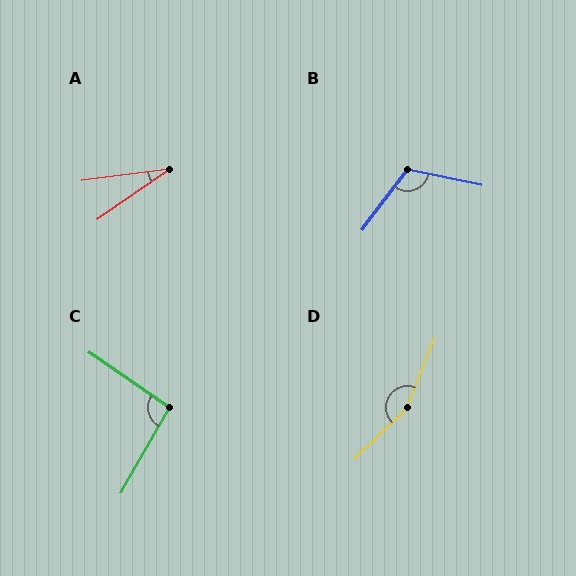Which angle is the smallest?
A, at approximately 28 degrees.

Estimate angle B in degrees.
Approximately 115 degrees.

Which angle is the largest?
D, at approximately 157 degrees.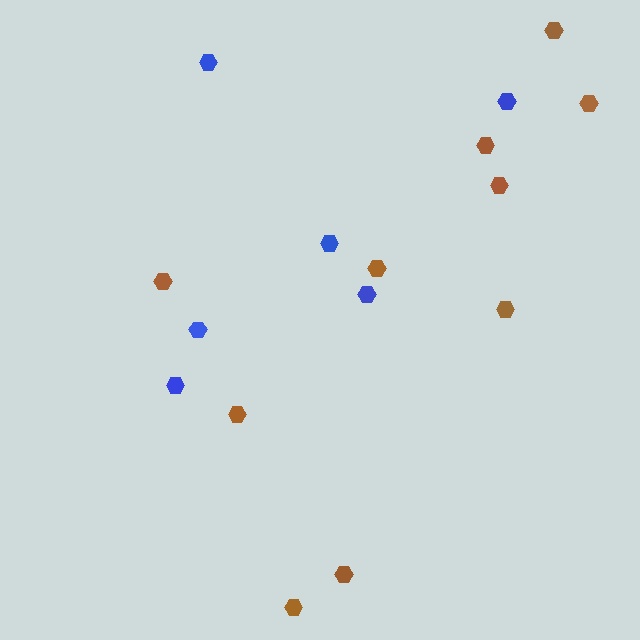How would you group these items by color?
There are 2 groups: one group of brown hexagons (10) and one group of blue hexagons (6).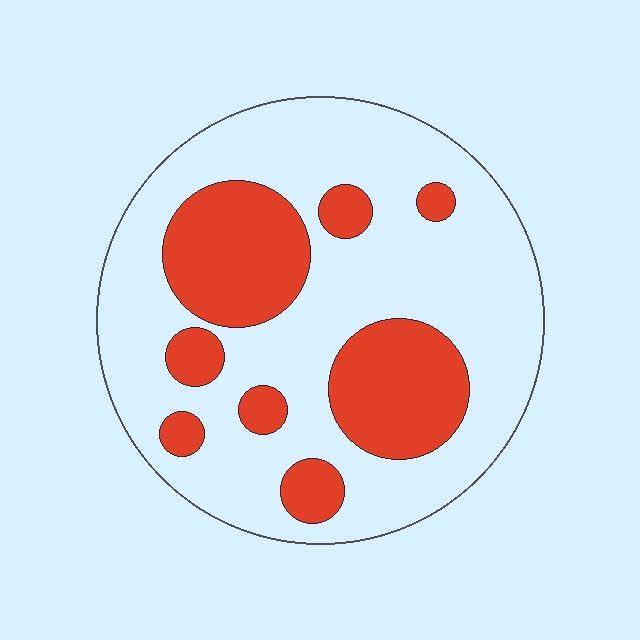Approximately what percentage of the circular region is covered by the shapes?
Approximately 30%.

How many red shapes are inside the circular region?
8.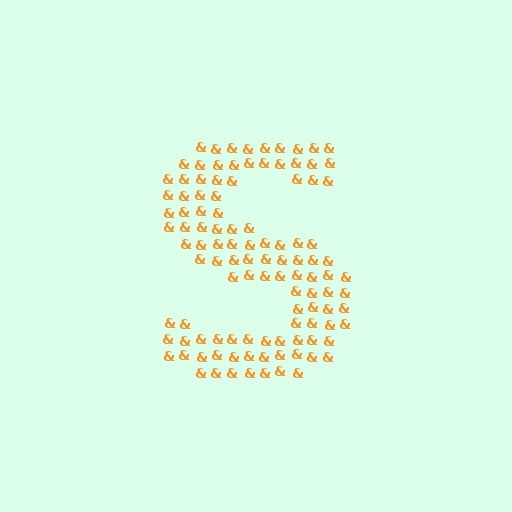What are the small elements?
The small elements are ampersands.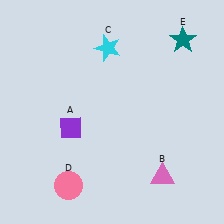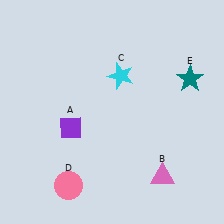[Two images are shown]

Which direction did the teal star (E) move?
The teal star (E) moved down.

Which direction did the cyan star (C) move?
The cyan star (C) moved down.